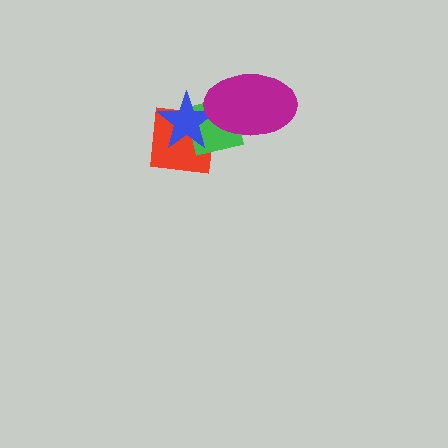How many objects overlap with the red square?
3 objects overlap with the red square.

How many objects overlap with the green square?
3 objects overlap with the green square.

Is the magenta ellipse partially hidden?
No, no other shape covers it.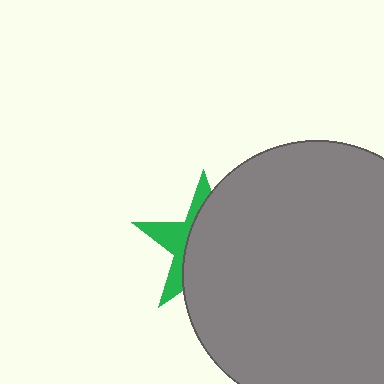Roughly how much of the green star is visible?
A small part of it is visible (roughly 34%).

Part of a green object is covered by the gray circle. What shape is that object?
It is a star.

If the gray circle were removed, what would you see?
You would see the complete green star.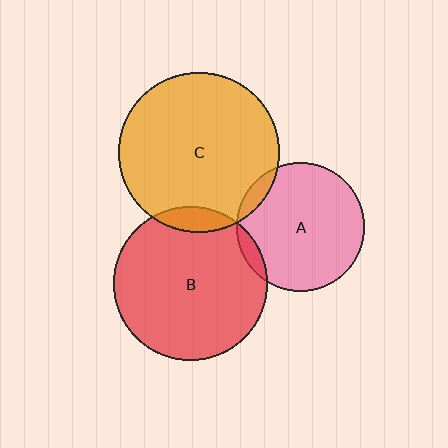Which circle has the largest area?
Circle C (orange).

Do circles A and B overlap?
Yes.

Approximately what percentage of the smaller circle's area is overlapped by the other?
Approximately 5%.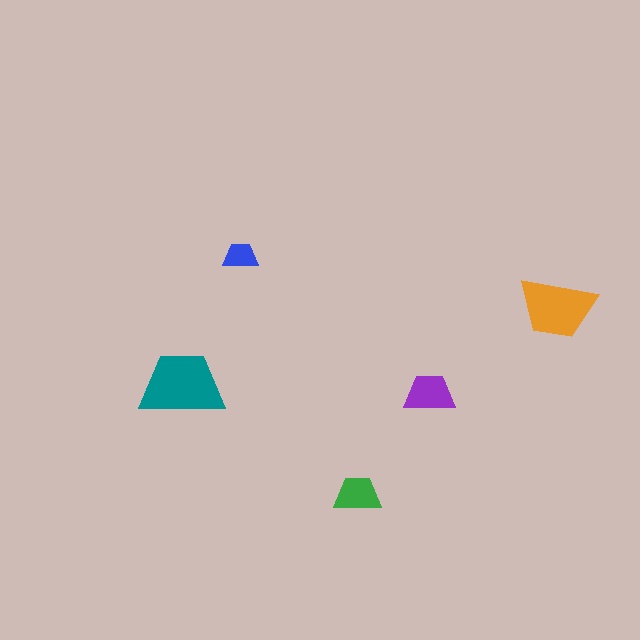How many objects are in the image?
There are 5 objects in the image.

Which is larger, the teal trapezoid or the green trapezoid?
The teal one.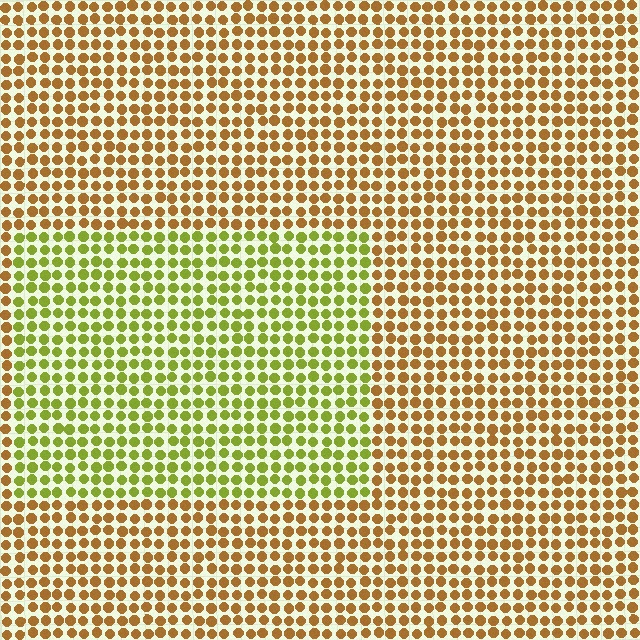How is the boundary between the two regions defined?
The boundary is defined purely by a slight shift in hue (about 45 degrees). Spacing, size, and orientation are identical on both sides.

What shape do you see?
I see a rectangle.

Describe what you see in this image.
The image is filled with small brown elements in a uniform arrangement. A rectangle-shaped region is visible where the elements are tinted to a slightly different hue, forming a subtle color boundary.